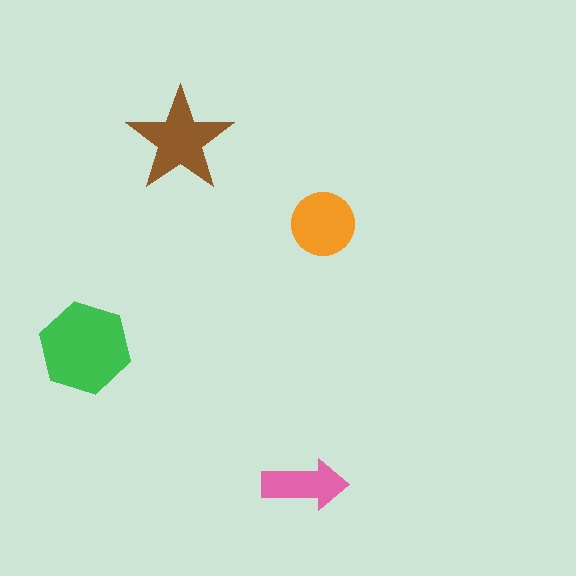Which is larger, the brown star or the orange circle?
The brown star.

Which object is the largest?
The green hexagon.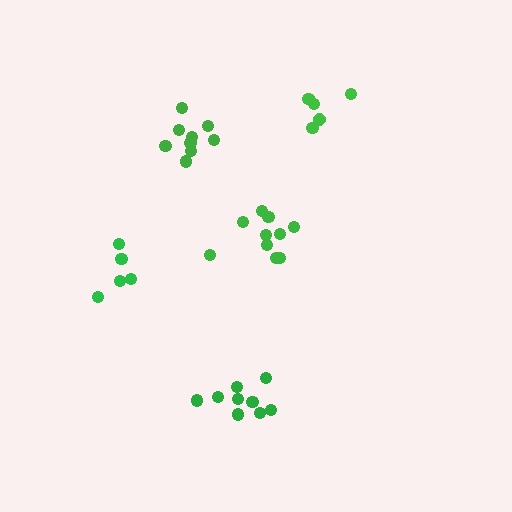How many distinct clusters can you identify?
There are 5 distinct clusters.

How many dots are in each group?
Group 1: 9 dots, Group 2: 5 dots, Group 3: 9 dots, Group 4: 10 dots, Group 5: 6 dots (39 total).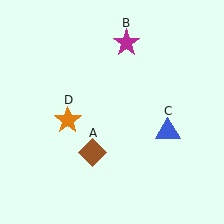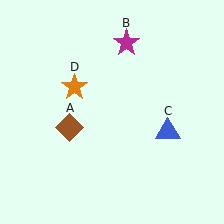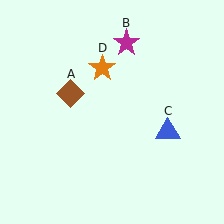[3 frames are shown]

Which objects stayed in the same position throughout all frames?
Magenta star (object B) and blue triangle (object C) remained stationary.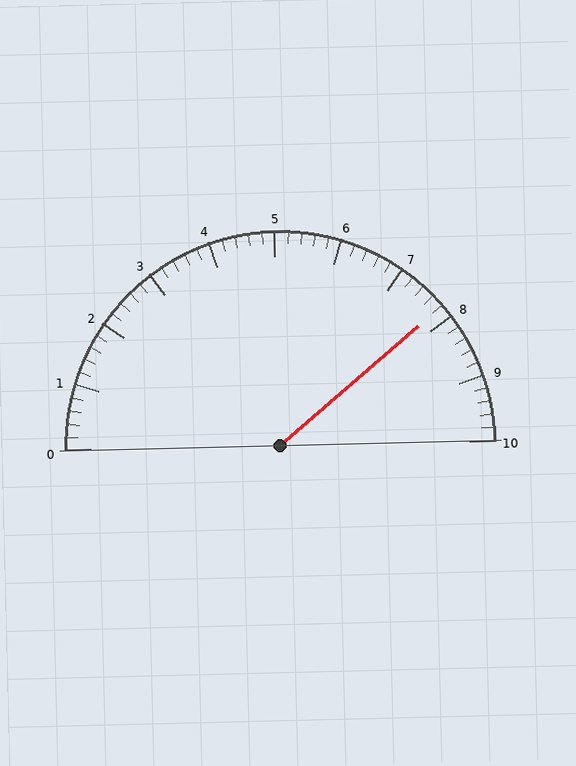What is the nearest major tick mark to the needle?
The nearest major tick mark is 8.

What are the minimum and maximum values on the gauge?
The gauge ranges from 0 to 10.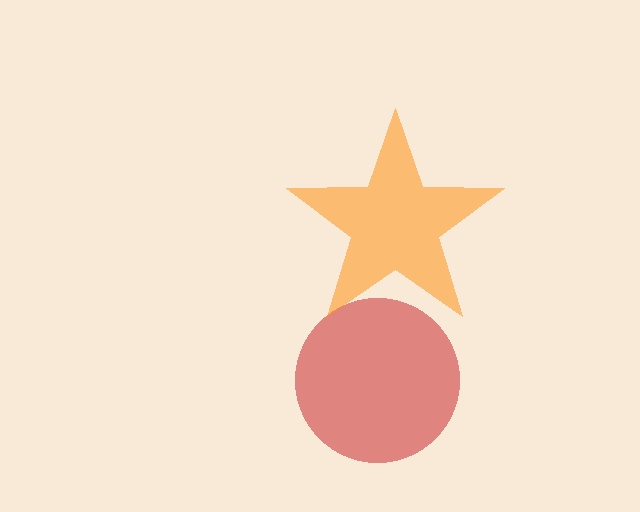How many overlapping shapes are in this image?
There are 2 overlapping shapes in the image.